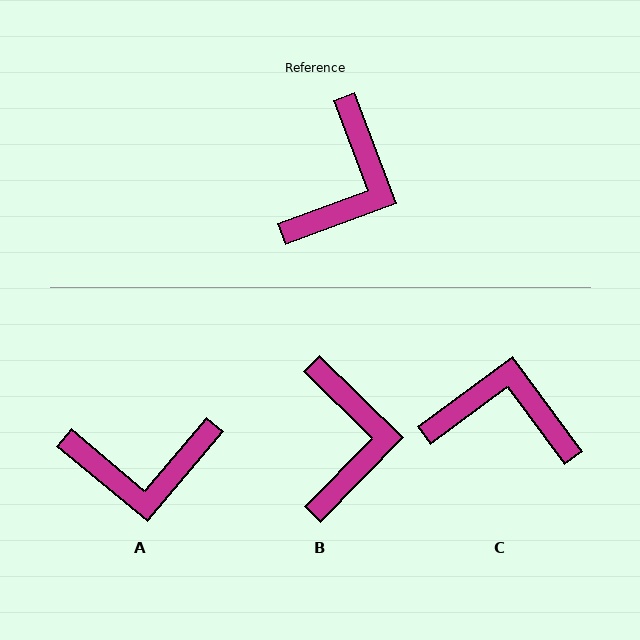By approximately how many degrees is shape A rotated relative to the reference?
Approximately 61 degrees clockwise.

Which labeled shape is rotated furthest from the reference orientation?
C, about 106 degrees away.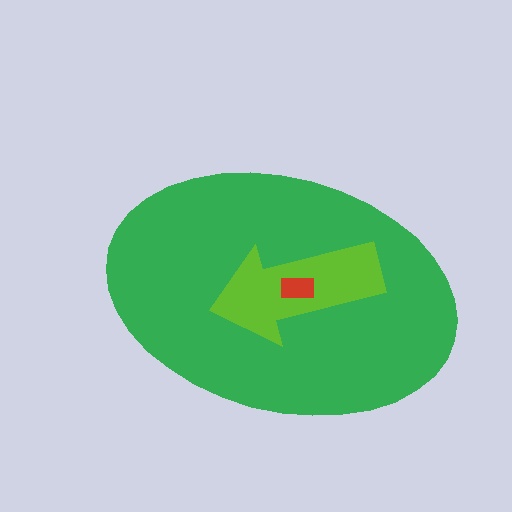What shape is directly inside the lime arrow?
The red rectangle.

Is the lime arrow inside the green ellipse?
Yes.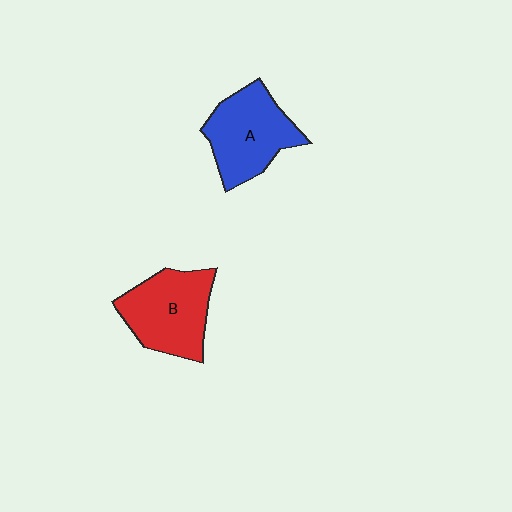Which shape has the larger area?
Shape B (red).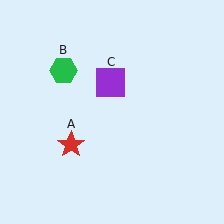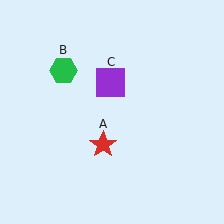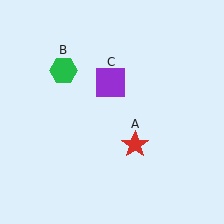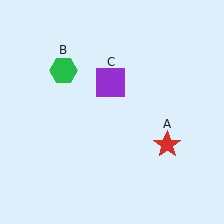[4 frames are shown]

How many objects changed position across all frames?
1 object changed position: red star (object A).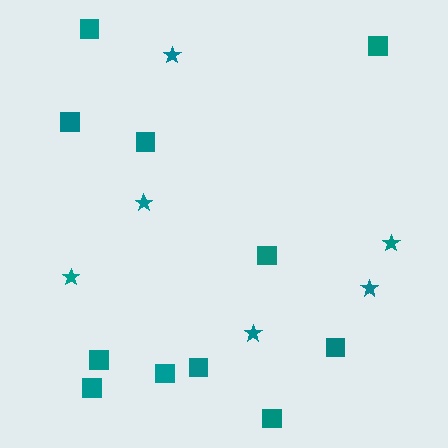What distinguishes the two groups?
There are 2 groups: one group of squares (11) and one group of stars (6).